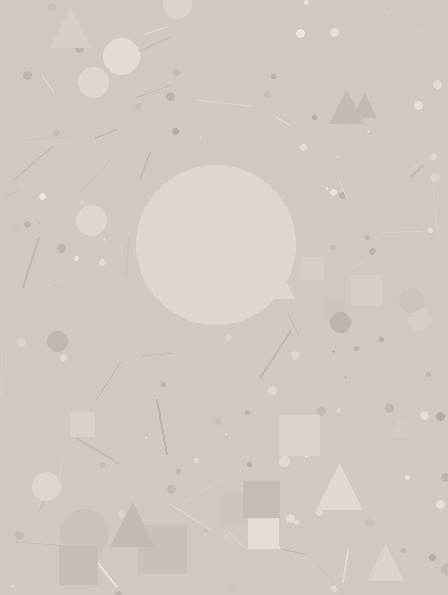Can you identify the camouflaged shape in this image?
The camouflaged shape is a circle.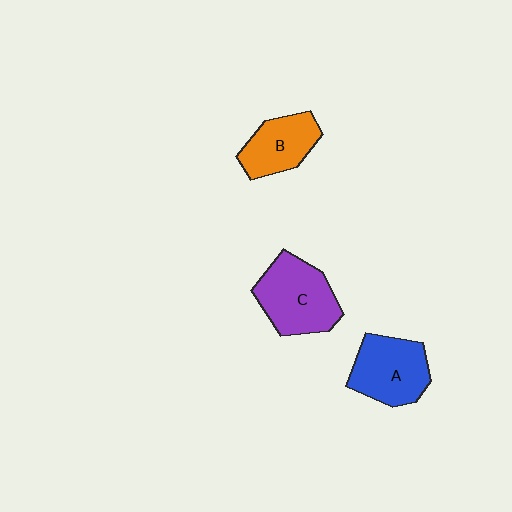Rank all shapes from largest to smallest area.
From largest to smallest: C (purple), A (blue), B (orange).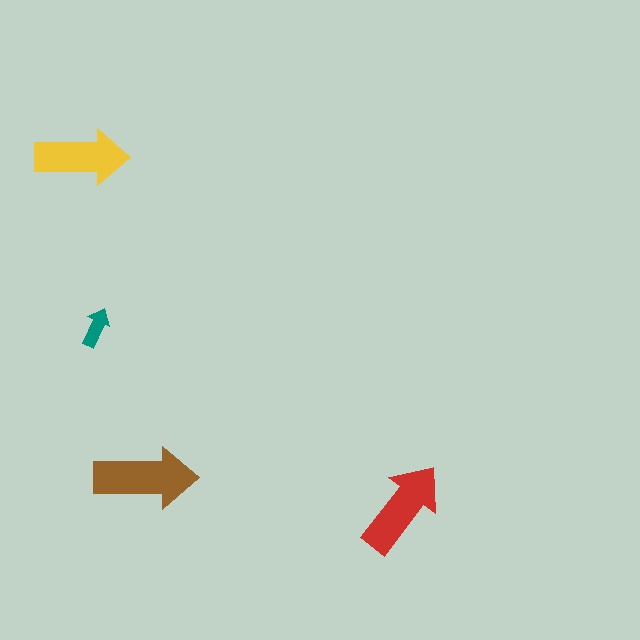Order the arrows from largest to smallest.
the brown one, the red one, the yellow one, the teal one.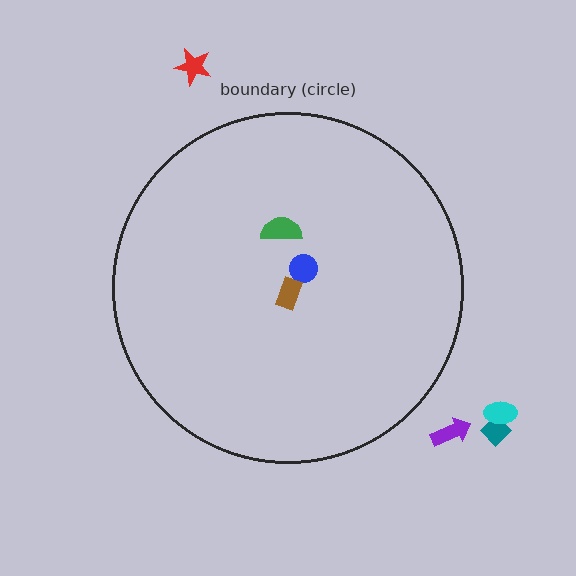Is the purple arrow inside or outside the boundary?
Outside.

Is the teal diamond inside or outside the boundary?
Outside.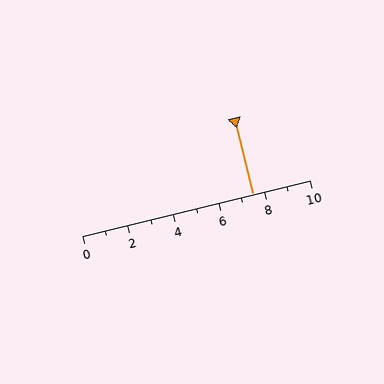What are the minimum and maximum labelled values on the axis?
The axis runs from 0 to 10.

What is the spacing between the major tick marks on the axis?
The major ticks are spaced 2 apart.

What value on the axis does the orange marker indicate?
The marker indicates approximately 7.5.